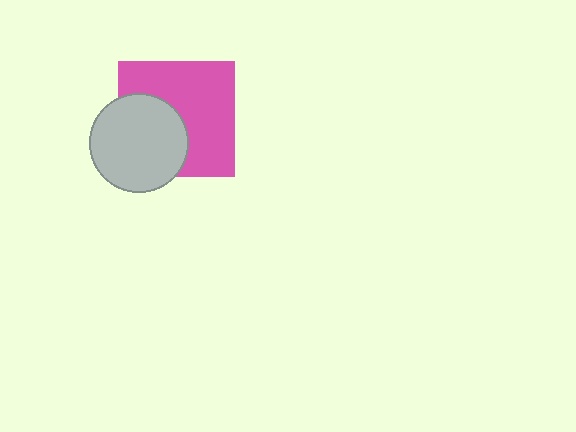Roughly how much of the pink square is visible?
About half of it is visible (roughly 61%).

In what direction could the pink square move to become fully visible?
The pink square could move toward the upper-right. That would shift it out from behind the light gray circle entirely.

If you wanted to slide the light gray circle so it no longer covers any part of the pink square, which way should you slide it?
Slide it toward the lower-left — that is the most direct way to separate the two shapes.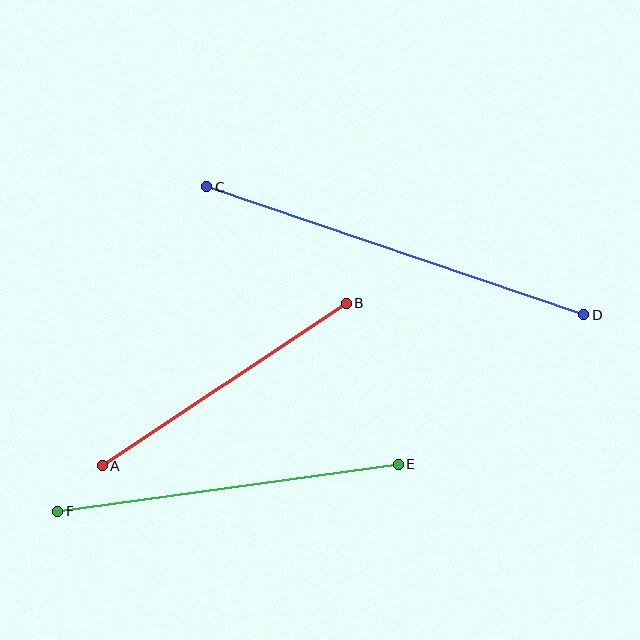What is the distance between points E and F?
The distance is approximately 343 pixels.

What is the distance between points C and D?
The distance is approximately 398 pixels.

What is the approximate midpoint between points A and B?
The midpoint is at approximately (224, 384) pixels.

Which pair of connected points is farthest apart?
Points C and D are farthest apart.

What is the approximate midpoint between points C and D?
The midpoint is at approximately (395, 251) pixels.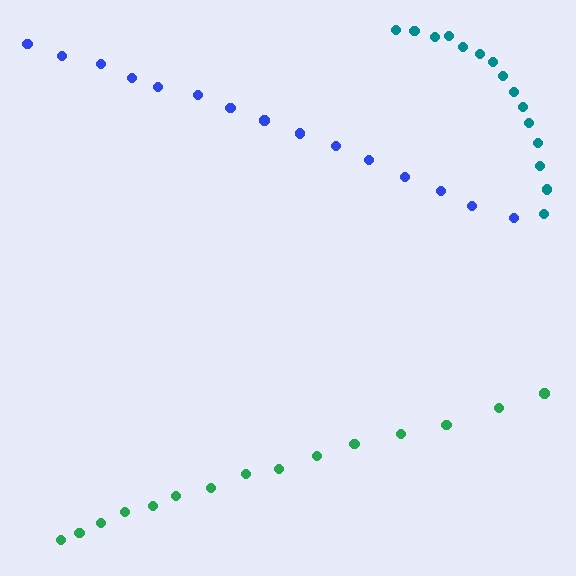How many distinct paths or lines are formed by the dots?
There are 3 distinct paths.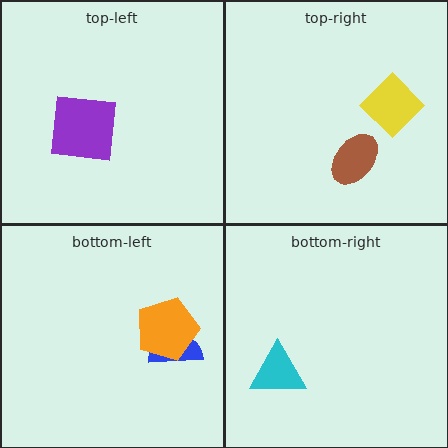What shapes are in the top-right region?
The brown ellipse, the yellow diamond.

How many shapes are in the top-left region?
1.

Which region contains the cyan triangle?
The bottom-right region.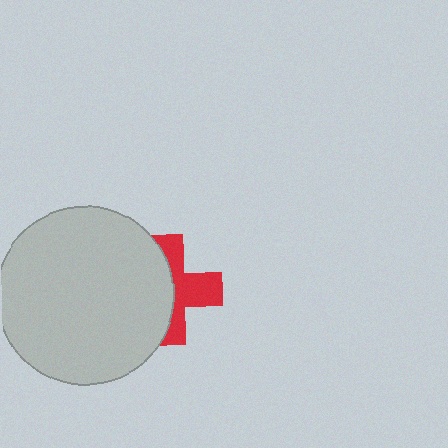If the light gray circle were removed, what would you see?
You would see the complete red cross.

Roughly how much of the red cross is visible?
About half of it is visible (roughly 49%).